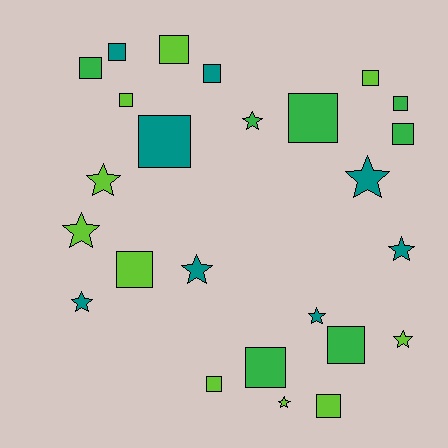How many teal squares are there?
There are 3 teal squares.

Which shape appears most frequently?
Square, with 15 objects.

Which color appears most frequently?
Lime, with 10 objects.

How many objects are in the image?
There are 25 objects.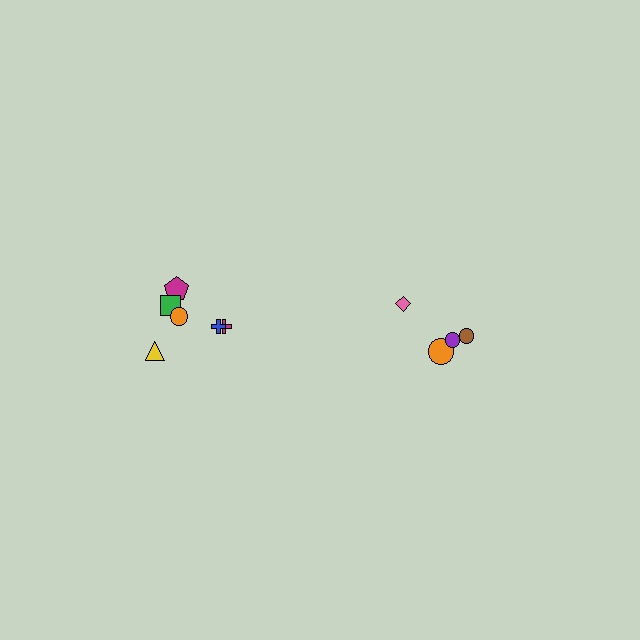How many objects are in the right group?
There are 4 objects.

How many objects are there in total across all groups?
There are 10 objects.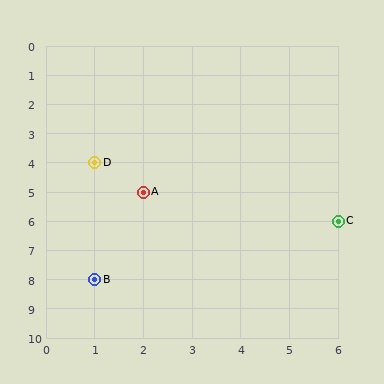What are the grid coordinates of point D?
Point D is at grid coordinates (1, 4).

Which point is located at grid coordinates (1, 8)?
Point B is at (1, 8).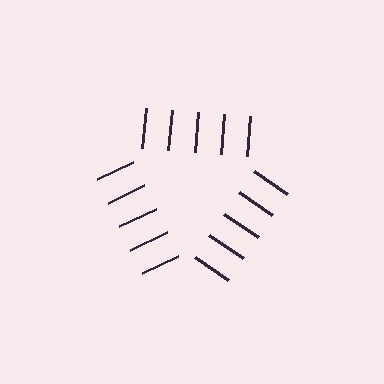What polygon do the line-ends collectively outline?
An illusory triangle — the line segments terminate on its edges but no continuous stroke is drawn.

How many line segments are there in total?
15 — 5 along each of the 3 edges.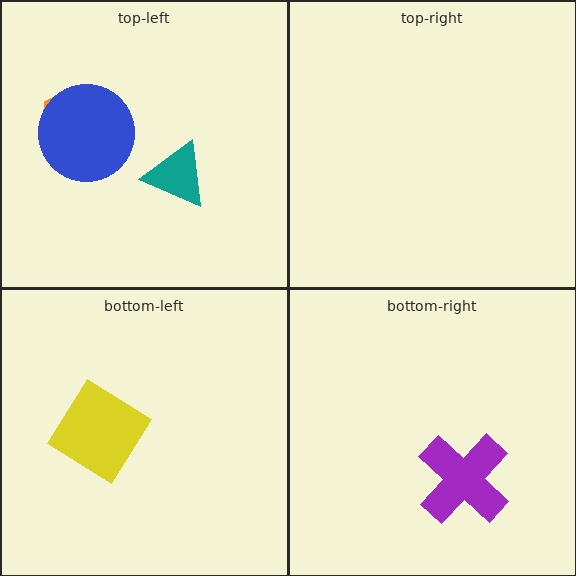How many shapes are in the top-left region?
3.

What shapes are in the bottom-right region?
The purple cross.